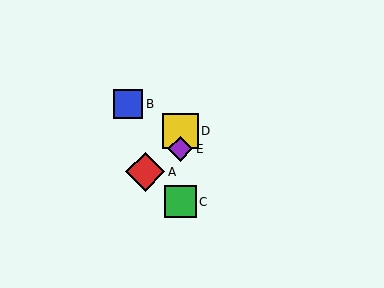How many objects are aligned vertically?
3 objects (C, D, E) are aligned vertically.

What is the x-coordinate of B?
Object B is at x≈128.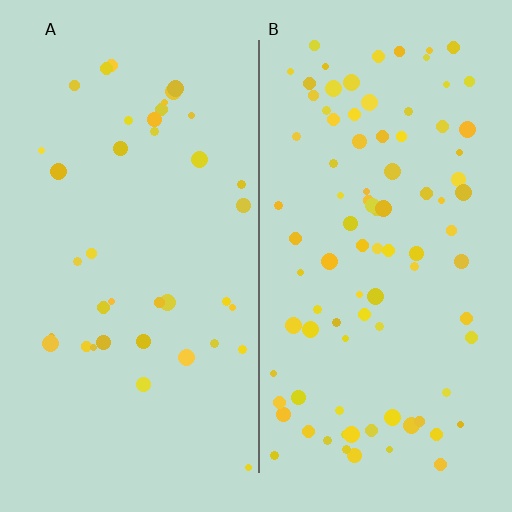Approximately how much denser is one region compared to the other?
Approximately 2.3× — region B over region A.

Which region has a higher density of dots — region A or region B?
B (the right).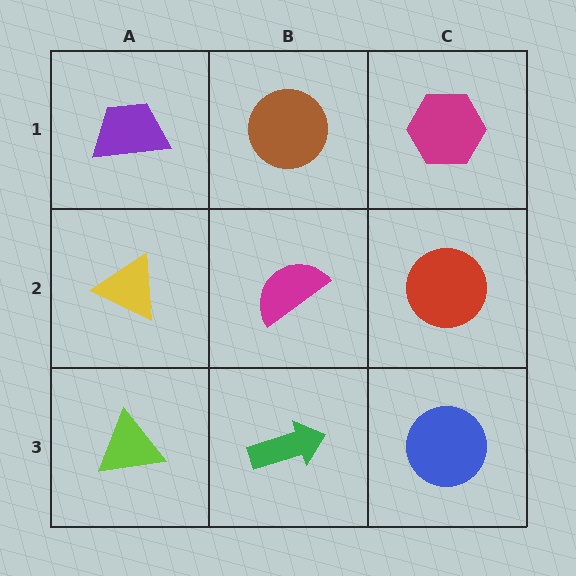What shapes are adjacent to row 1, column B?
A magenta semicircle (row 2, column B), a purple trapezoid (row 1, column A), a magenta hexagon (row 1, column C).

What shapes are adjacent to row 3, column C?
A red circle (row 2, column C), a green arrow (row 3, column B).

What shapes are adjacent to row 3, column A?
A yellow triangle (row 2, column A), a green arrow (row 3, column B).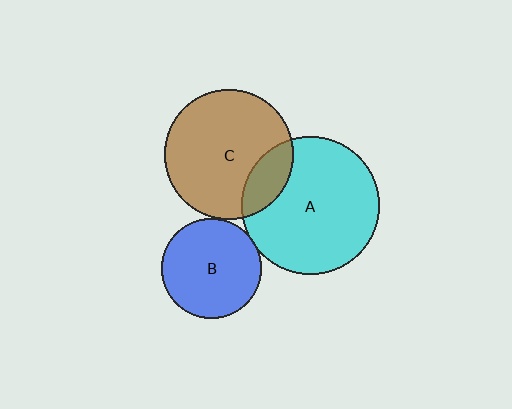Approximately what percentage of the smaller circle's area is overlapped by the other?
Approximately 20%.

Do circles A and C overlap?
Yes.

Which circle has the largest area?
Circle A (cyan).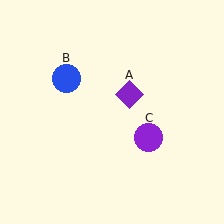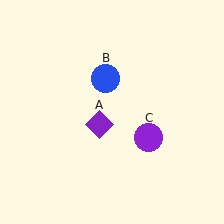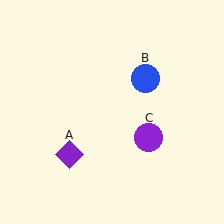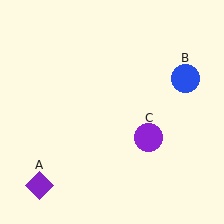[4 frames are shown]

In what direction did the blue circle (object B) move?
The blue circle (object B) moved right.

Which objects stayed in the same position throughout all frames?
Purple circle (object C) remained stationary.